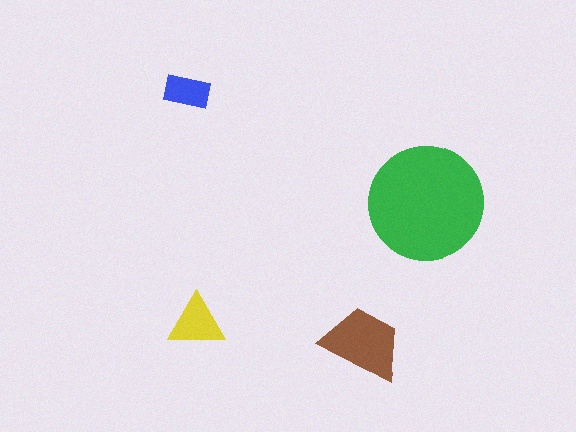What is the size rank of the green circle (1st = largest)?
1st.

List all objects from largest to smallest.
The green circle, the brown trapezoid, the yellow triangle, the blue rectangle.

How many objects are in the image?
There are 4 objects in the image.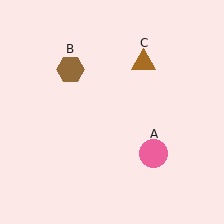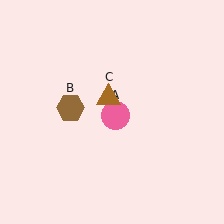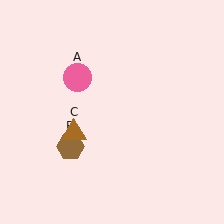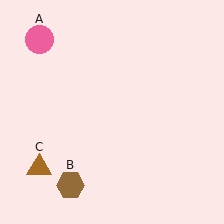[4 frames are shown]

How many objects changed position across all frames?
3 objects changed position: pink circle (object A), brown hexagon (object B), brown triangle (object C).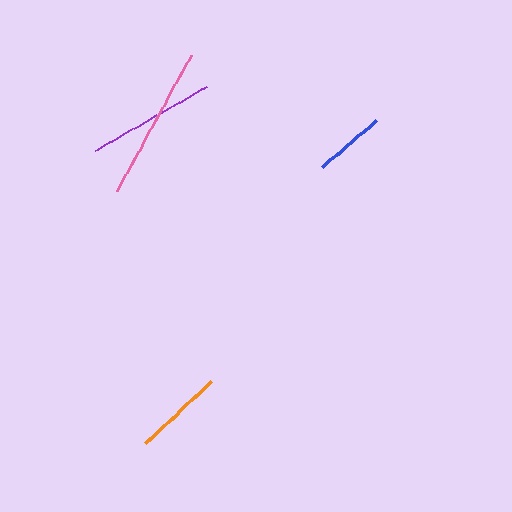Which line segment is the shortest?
The blue line is the shortest at approximately 72 pixels.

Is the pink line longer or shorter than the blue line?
The pink line is longer than the blue line.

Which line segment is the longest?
The pink line is the longest at approximately 154 pixels.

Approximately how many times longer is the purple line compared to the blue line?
The purple line is approximately 1.8 times the length of the blue line.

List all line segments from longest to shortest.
From longest to shortest: pink, purple, orange, blue.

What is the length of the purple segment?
The purple segment is approximately 129 pixels long.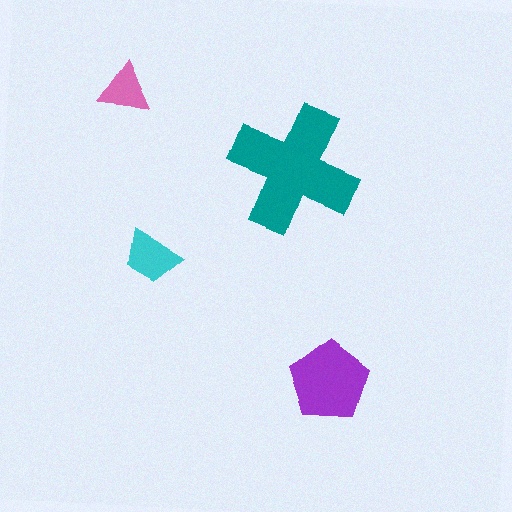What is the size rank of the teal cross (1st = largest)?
1st.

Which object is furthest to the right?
The purple pentagon is rightmost.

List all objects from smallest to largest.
The pink triangle, the cyan trapezoid, the purple pentagon, the teal cross.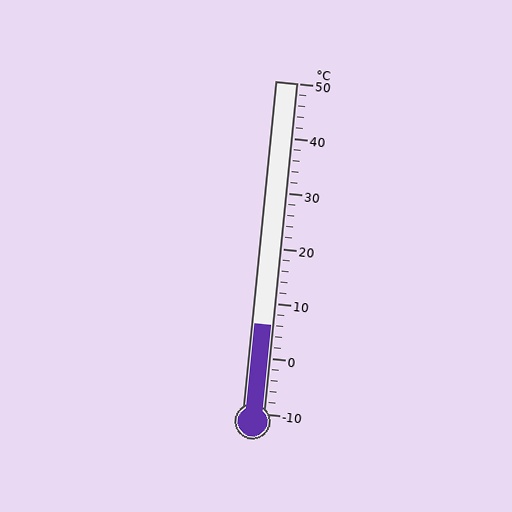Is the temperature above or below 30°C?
The temperature is below 30°C.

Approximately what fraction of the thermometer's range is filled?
The thermometer is filled to approximately 25% of its range.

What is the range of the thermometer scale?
The thermometer scale ranges from -10°C to 50°C.